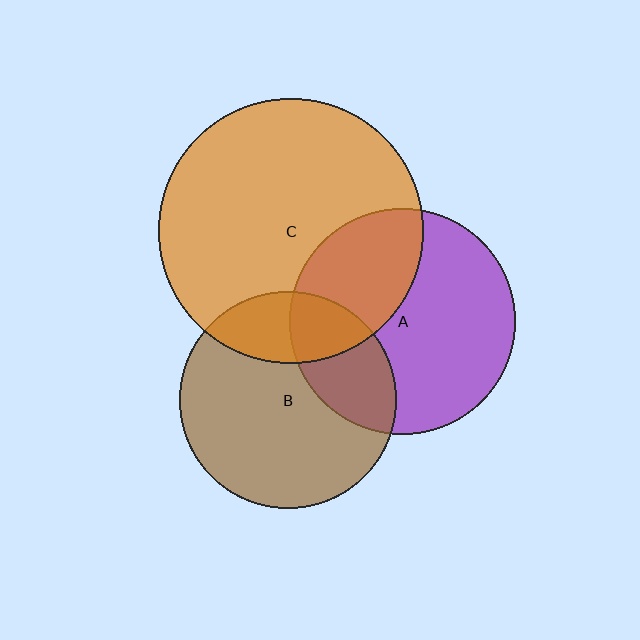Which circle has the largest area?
Circle C (orange).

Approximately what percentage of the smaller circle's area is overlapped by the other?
Approximately 35%.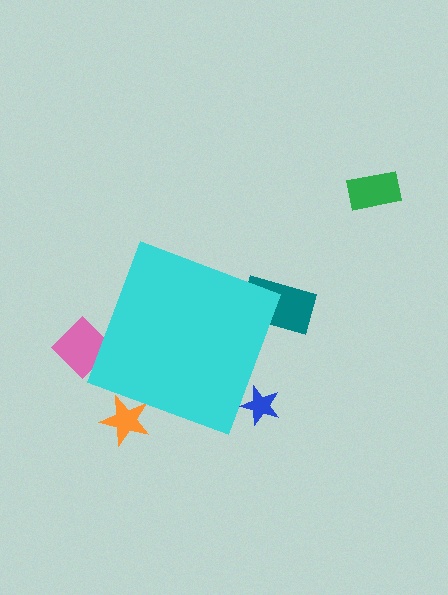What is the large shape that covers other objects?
A cyan diamond.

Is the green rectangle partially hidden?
No, the green rectangle is fully visible.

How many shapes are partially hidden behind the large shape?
4 shapes are partially hidden.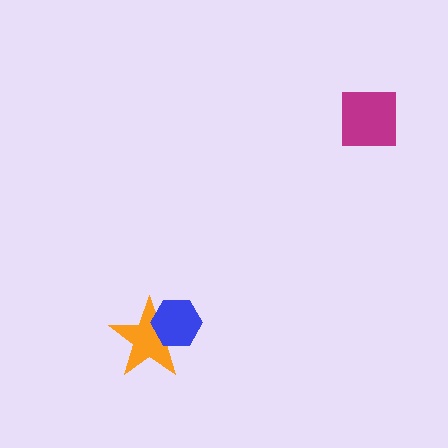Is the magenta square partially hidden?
No, no other shape covers it.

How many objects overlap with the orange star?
1 object overlaps with the orange star.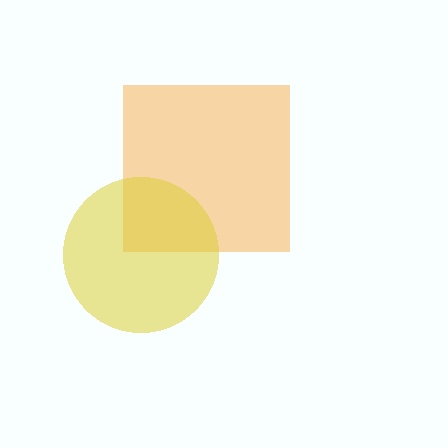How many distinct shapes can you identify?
There are 2 distinct shapes: an orange square, a yellow circle.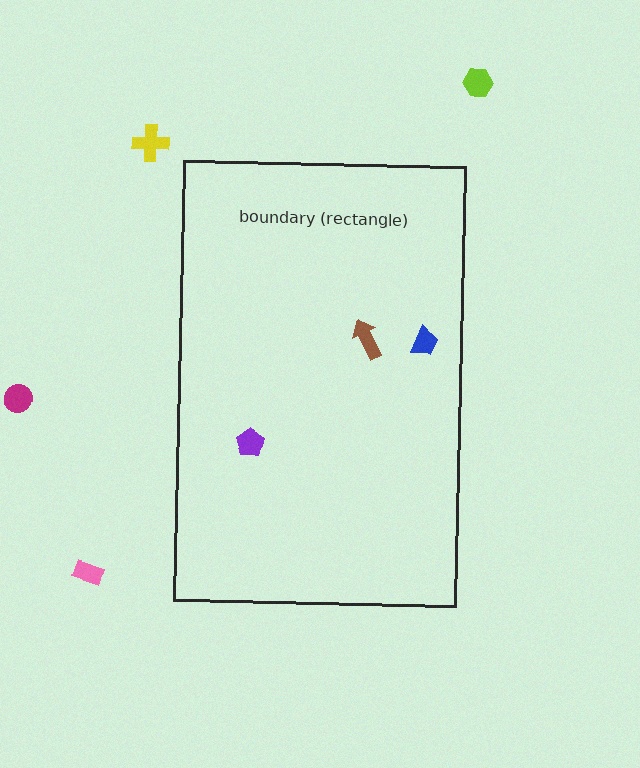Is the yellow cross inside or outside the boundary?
Outside.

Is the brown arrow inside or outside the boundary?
Inside.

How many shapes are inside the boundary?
3 inside, 4 outside.